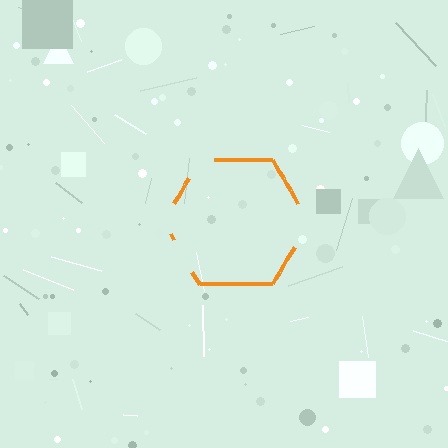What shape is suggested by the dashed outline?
The dashed outline suggests a hexagon.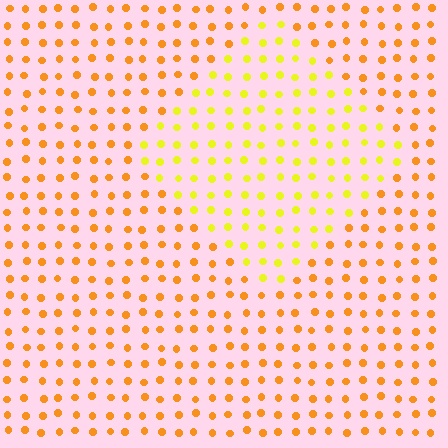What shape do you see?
I see a diamond.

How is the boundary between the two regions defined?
The boundary is defined purely by a slight shift in hue (about 32 degrees). Spacing, size, and orientation are identical on both sides.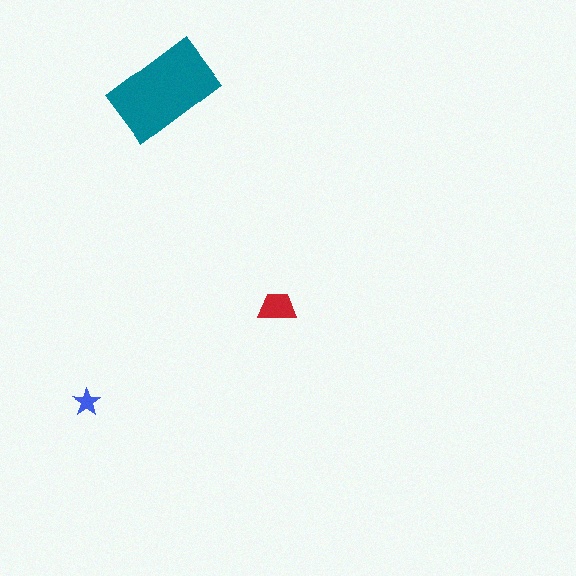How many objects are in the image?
There are 3 objects in the image.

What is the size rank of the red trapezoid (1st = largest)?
2nd.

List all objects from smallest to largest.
The blue star, the red trapezoid, the teal rectangle.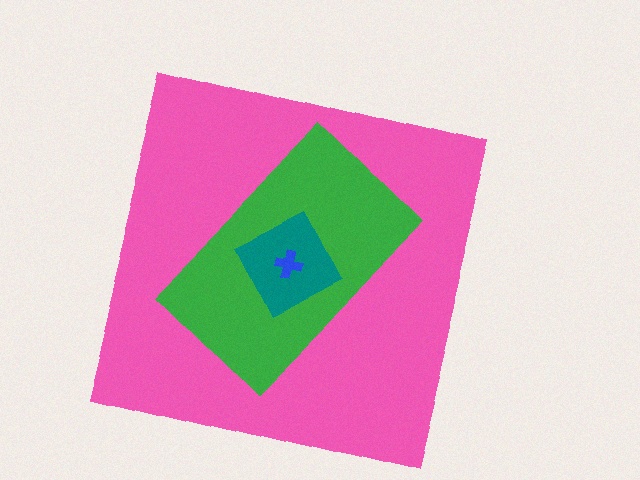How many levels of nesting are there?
4.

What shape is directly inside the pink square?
The green rectangle.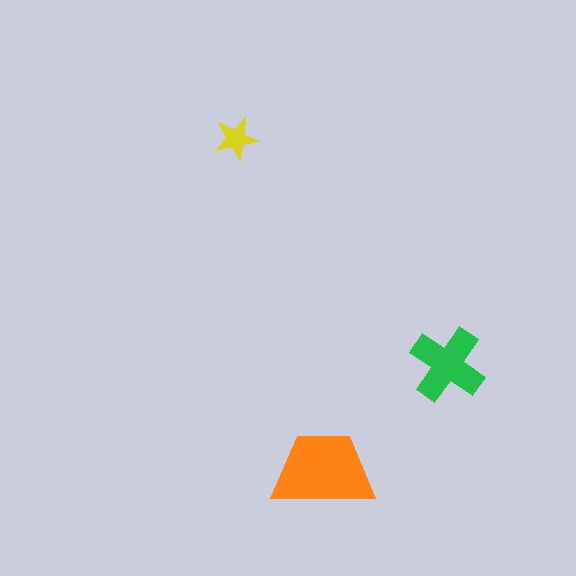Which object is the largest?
The orange trapezoid.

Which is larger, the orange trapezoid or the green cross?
The orange trapezoid.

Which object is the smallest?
The yellow star.